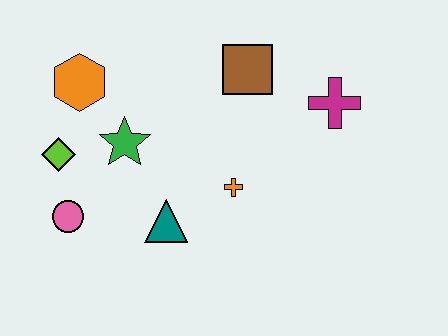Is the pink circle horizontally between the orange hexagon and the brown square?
No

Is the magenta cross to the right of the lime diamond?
Yes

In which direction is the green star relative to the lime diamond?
The green star is to the right of the lime diamond.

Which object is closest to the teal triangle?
The orange cross is closest to the teal triangle.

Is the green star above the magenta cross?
No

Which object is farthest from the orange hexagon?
The magenta cross is farthest from the orange hexagon.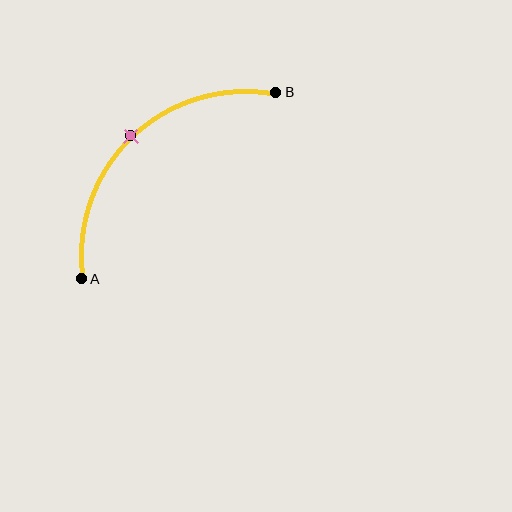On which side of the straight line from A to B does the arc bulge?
The arc bulges above and to the left of the straight line connecting A and B.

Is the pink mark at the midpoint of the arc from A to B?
Yes. The pink mark lies on the arc at equal arc-length from both A and B — it is the arc midpoint.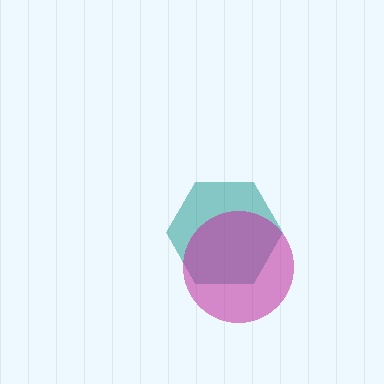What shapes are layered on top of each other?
The layered shapes are: a teal hexagon, a magenta circle.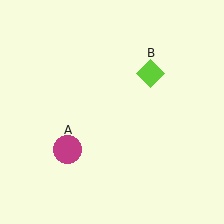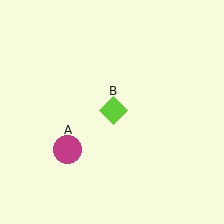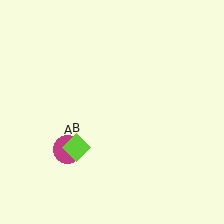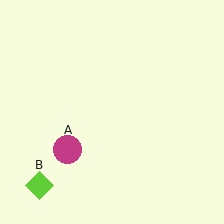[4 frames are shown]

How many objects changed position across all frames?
1 object changed position: lime diamond (object B).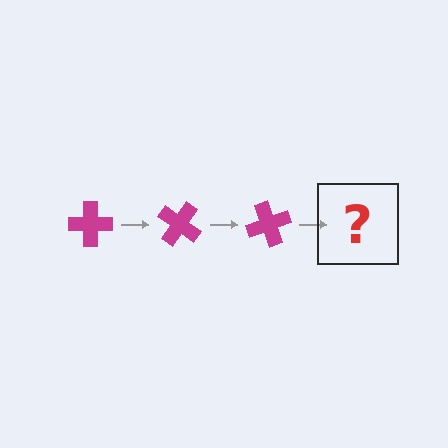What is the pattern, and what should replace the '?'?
The pattern is that the cross rotates 35 degrees each step. The '?' should be a magenta cross rotated 105 degrees.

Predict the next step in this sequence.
The next step is a magenta cross rotated 105 degrees.